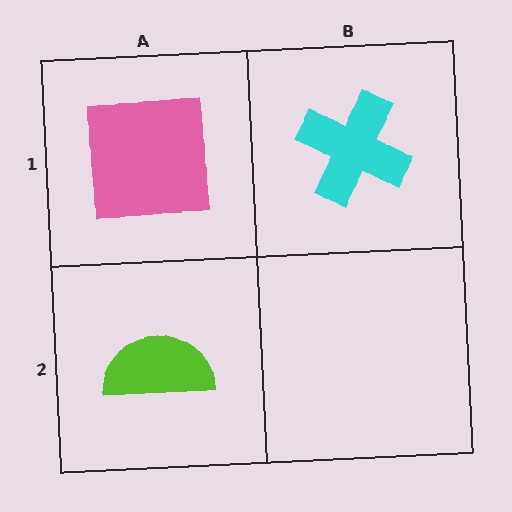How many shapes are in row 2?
1 shape.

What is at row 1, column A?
A pink square.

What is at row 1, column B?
A cyan cross.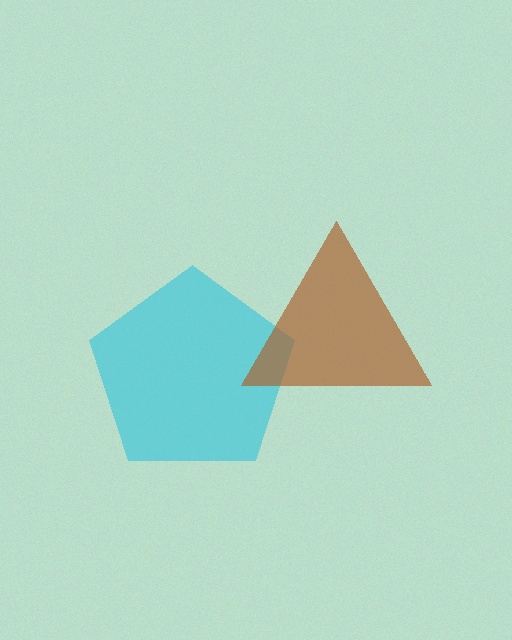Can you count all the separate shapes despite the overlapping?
Yes, there are 2 separate shapes.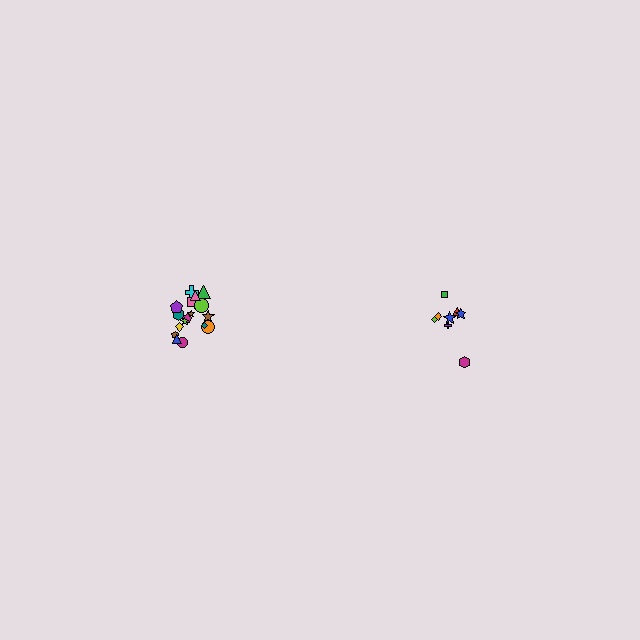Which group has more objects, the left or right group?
The left group.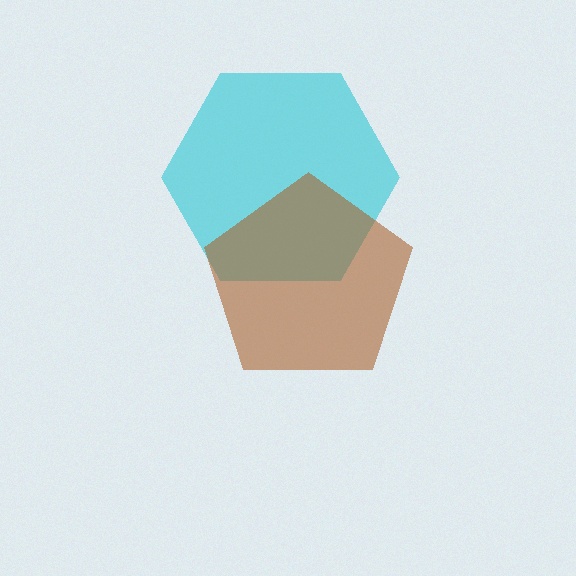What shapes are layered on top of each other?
The layered shapes are: a cyan hexagon, a brown pentagon.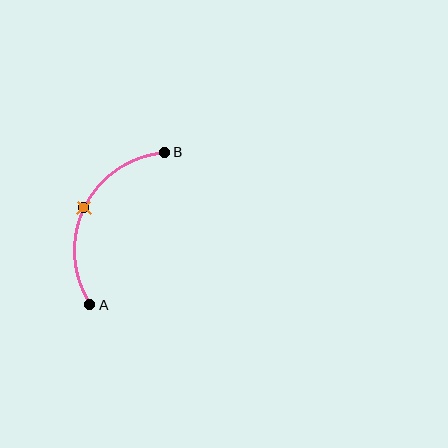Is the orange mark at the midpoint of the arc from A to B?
Yes. The orange mark lies on the arc at equal arc-length from both A and B — it is the arc midpoint.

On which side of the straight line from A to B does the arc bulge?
The arc bulges to the left of the straight line connecting A and B.